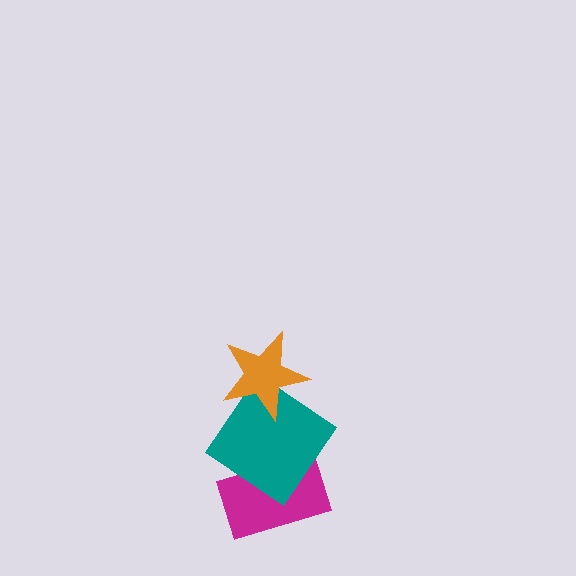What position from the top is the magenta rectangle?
The magenta rectangle is 3rd from the top.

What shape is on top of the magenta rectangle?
The teal diamond is on top of the magenta rectangle.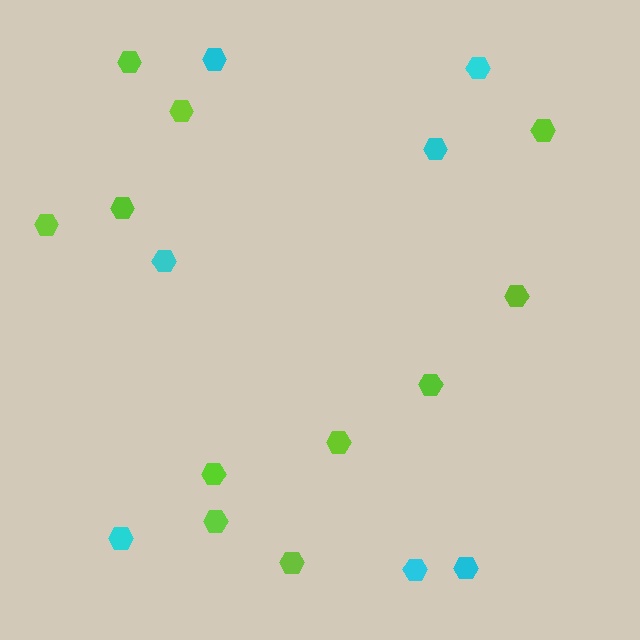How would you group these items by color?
There are 2 groups: one group of cyan hexagons (7) and one group of lime hexagons (11).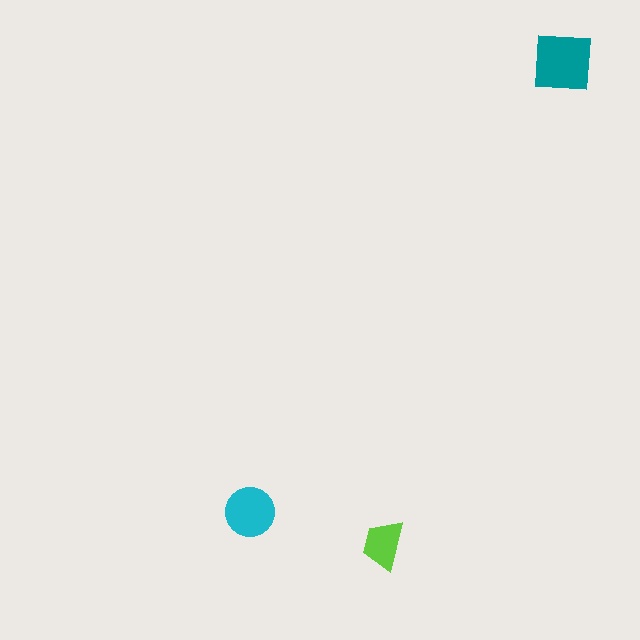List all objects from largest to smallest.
The teal square, the cyan circle, the lime trapezoid.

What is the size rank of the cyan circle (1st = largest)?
2nd.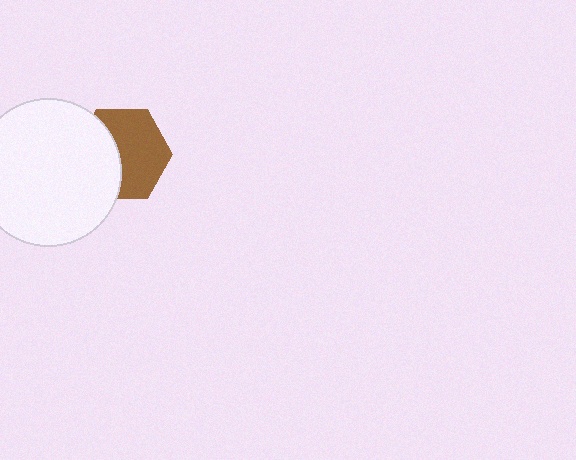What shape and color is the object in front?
The object in front is a white circle.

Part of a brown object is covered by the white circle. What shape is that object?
It is a hexagon.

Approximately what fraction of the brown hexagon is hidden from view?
Roughly 41% of the brown hexagon is hidden behind the white circle.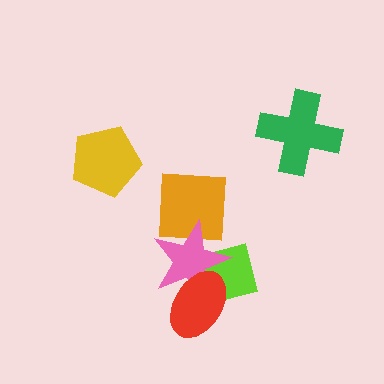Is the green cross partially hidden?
No, no other shape covers it.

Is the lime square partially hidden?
Yes, it is partially covered by another shape.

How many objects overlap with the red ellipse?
2 objects overlap with the red ellipse.